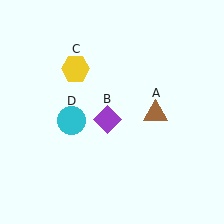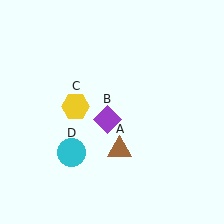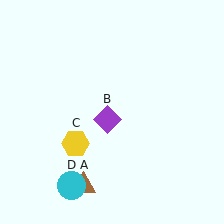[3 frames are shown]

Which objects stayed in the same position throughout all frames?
Purple diamond (object B) remained stationary.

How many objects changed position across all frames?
3 objects changed position: brown triangle (object A), yellow hexagon (object C), cyan circle (object D).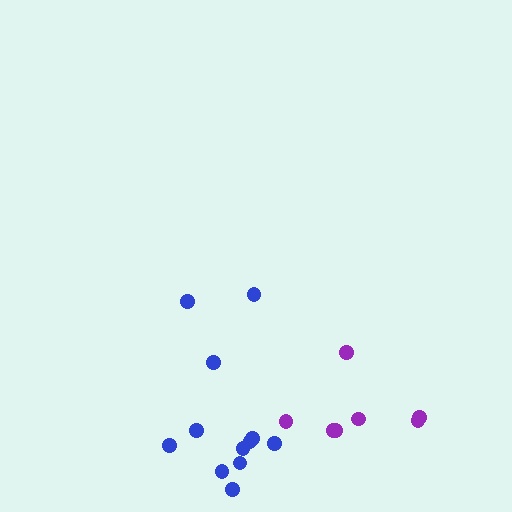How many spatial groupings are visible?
There are 2 spatial groupings.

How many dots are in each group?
Group 1: 12 dots, Group 2: 7 dots (19 total).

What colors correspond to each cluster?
The clusters are colored: blue, purple.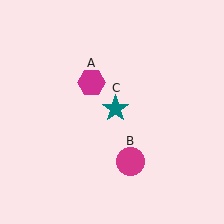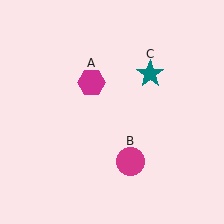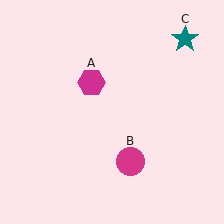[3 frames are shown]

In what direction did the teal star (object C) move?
The teal star (object C) moved up and to the right.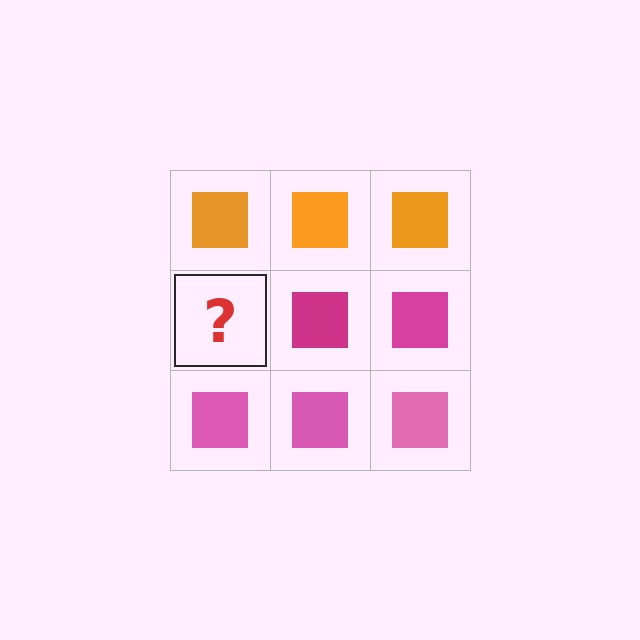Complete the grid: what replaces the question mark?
The question mark should be replaced with a magenta square.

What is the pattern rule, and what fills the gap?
The rule is that each row has a consistent color. The gap should be filled with a magenta square.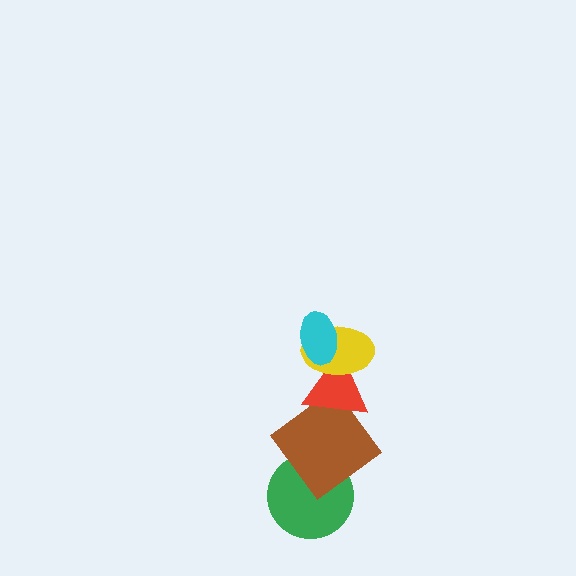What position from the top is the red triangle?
The red triangle is 3rd from the top.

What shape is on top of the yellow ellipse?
The cyan ellipse is on top of the yellow ellipse.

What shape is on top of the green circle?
The brown diamond is on top of the green circle.